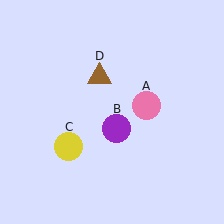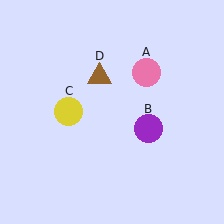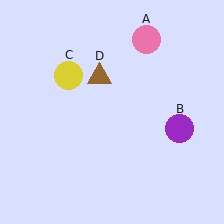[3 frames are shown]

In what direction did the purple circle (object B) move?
The purple circle (object B) moved right.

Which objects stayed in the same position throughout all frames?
Brown triangle (object D) remained stationary.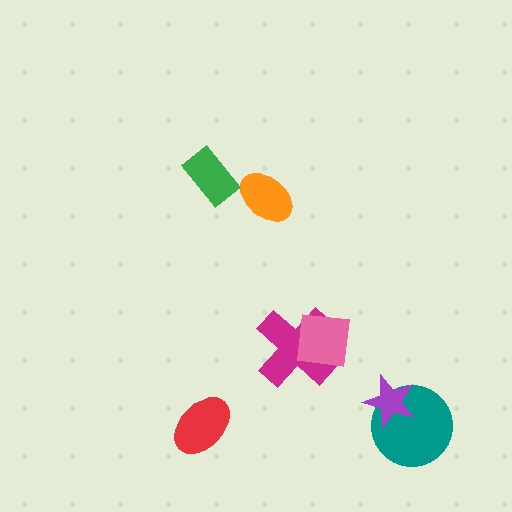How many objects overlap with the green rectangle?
0 objects overlap with the green rectangle.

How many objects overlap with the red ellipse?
0 objects overlap with the red ellipse.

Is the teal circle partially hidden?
Yes, it is partially covered by another shape.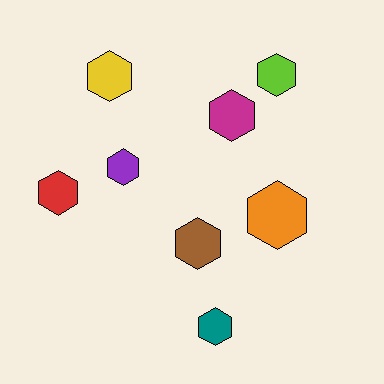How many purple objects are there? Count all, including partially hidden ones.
There is 1 purple object.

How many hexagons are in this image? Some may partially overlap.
There are 8 hexagons.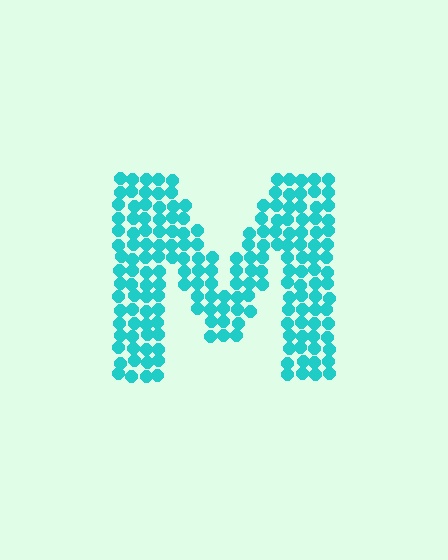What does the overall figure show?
The overall figure shows the letter M.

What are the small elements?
The small elements are circles.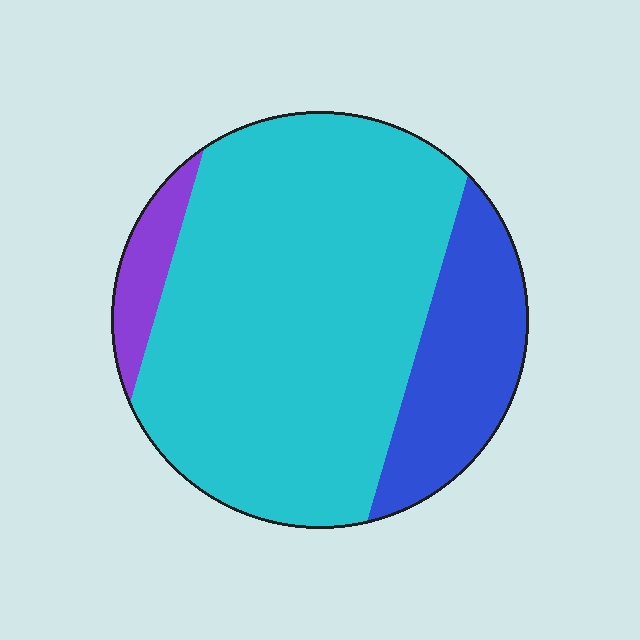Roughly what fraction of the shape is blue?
Blue takes up about one fifth (1/5) of the shape.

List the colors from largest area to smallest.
From largest to smallest: cyan, blue, purple.